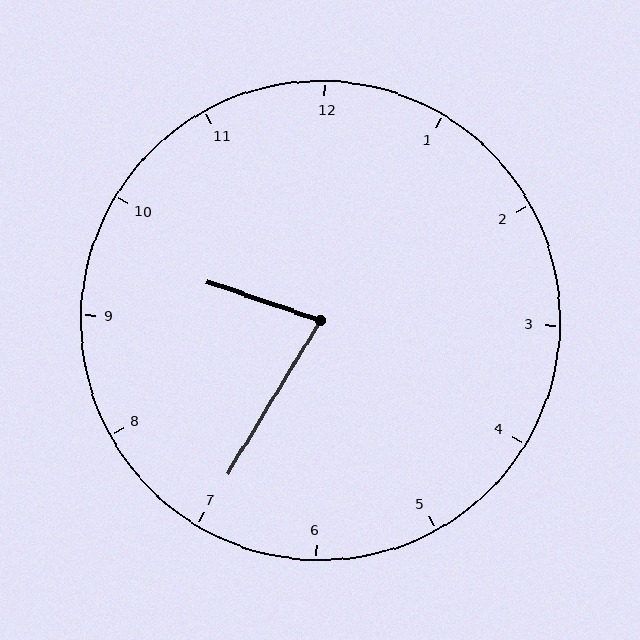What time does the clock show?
9:35.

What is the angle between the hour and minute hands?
Approximately 78 degrees.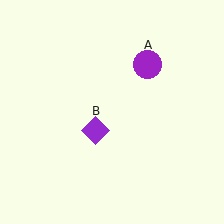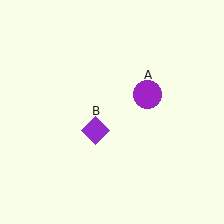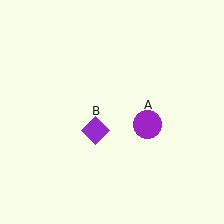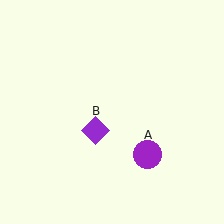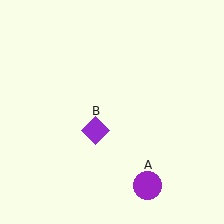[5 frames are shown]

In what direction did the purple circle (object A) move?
The purple circle (object A) moved down.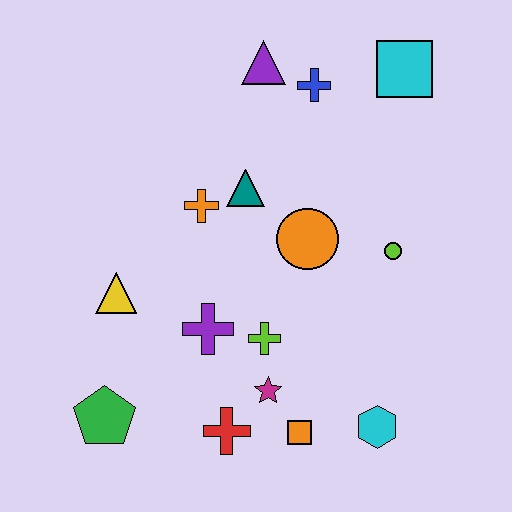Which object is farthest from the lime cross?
The cyan square is farthest from the lime cross.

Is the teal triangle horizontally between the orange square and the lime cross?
No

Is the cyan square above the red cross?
Yes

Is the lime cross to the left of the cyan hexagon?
Yes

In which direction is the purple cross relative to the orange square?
The purple cross is above the orange square.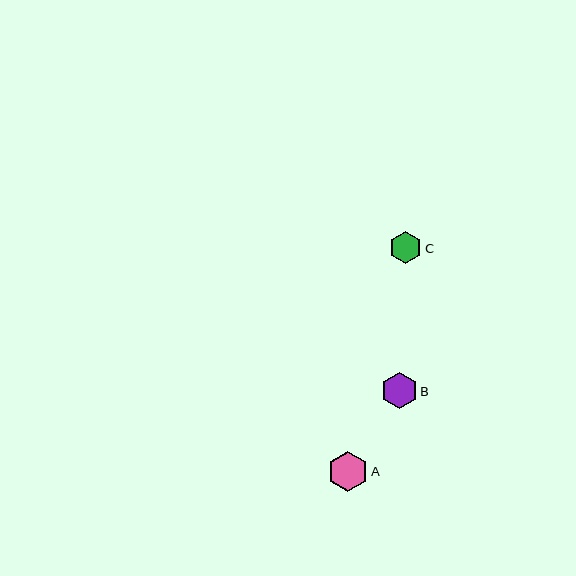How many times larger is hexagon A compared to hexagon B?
Hexagon A is approximately 1.1 times the size of hexagon B.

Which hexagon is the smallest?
Hexagon C is the smallest with a size of approximately 32 pixels.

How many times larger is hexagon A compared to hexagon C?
Hexagon A is approximately 1.2 times the size of hexagon C.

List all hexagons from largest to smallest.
From largest to smallest: A, B, C.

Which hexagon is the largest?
Hexagon A is the largest with a size of approximately 40 pixels.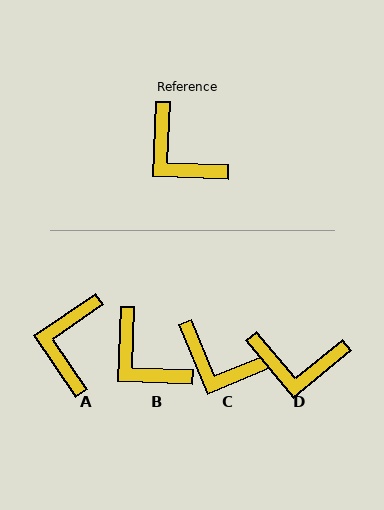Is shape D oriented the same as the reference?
No, it is off by about 42 degrees.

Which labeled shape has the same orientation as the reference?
B.